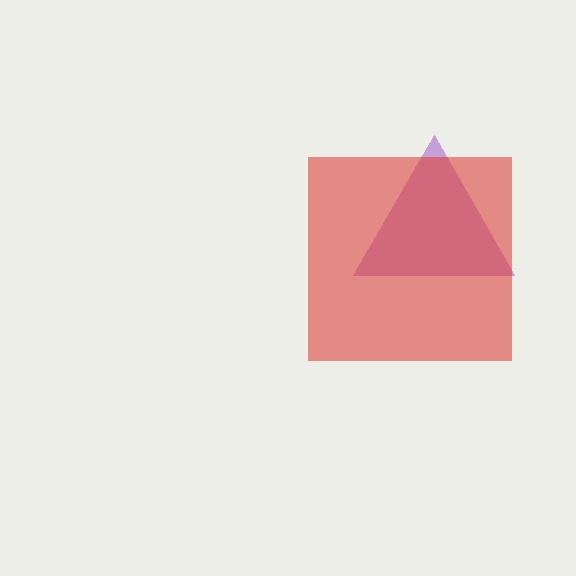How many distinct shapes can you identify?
There are 2 distinct shapes: a purple triangle, a red square.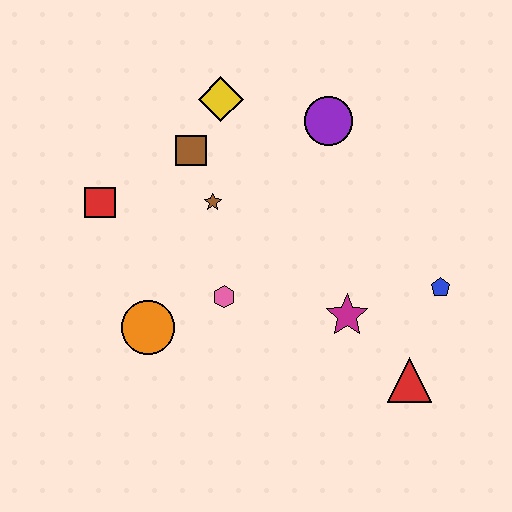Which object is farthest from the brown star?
The red triangle is farthest from the brown star.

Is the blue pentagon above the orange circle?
Yes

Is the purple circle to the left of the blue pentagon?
Yes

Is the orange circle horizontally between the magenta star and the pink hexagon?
No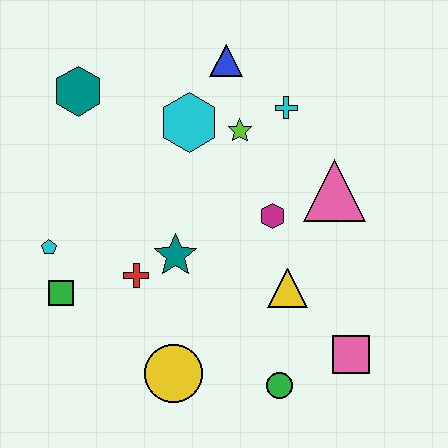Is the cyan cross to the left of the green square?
No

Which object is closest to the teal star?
The red cross is closest to the teal star.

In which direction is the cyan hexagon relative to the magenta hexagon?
The cyan hexagon is above the magenta hexagon.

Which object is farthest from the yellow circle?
The blue triangle is farthest from the yellow circle.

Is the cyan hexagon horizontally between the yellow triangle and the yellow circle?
Yes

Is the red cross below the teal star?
Yes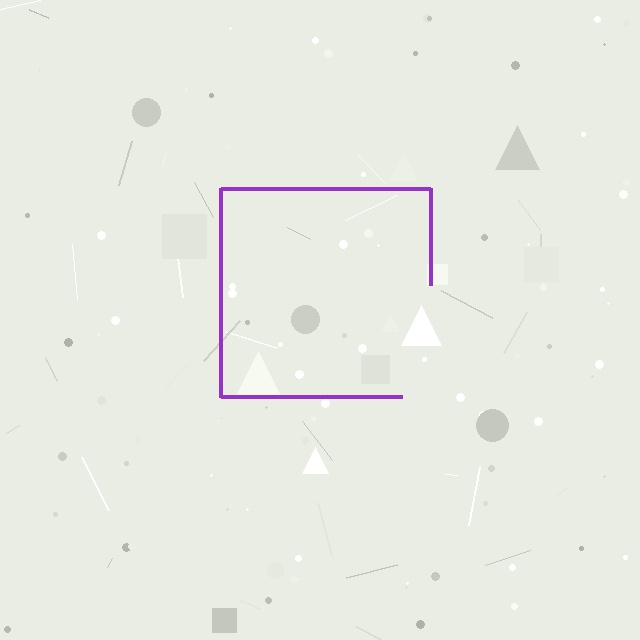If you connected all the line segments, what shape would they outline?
They would outline a square.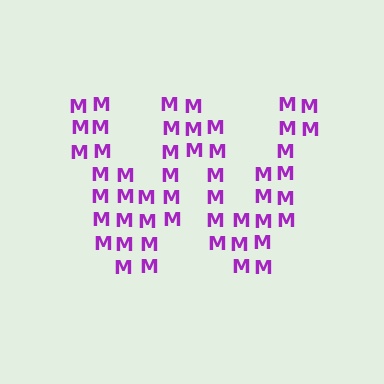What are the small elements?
The small elements are letter M's.